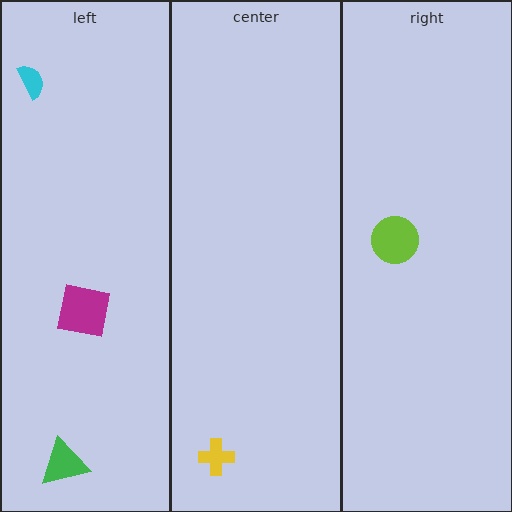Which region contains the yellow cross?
The center region.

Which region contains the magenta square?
The left region.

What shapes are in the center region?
The yellow cross.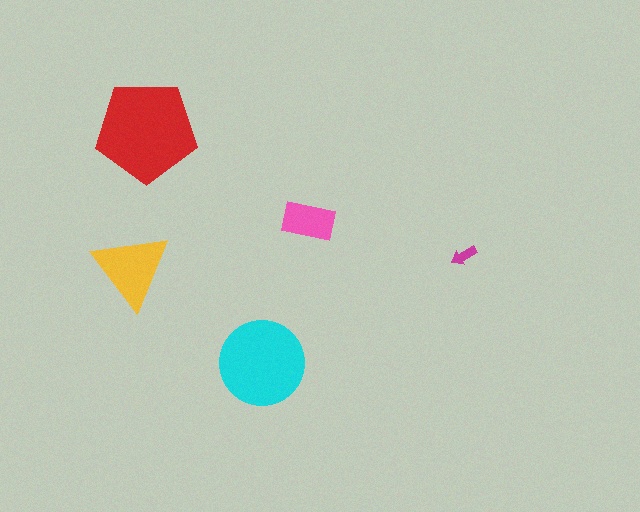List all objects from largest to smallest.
The red pentagon, the cyan circle, the yellow triangle, the pink rectangle, the magenta arrow.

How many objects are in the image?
There are 5 objects in the image.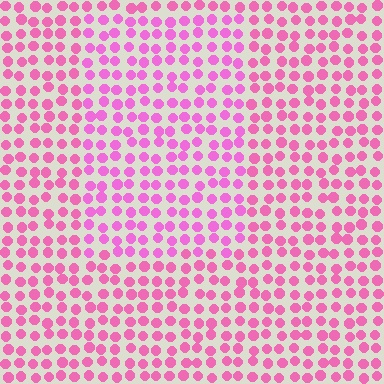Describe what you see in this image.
The image is filled with small pink elements in a uniform arrangement. A rectangle-shaped region is visible where the elements are tinted to a slightly different hue, forming a subtle color boundary.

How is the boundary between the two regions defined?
The boundary is defined purely by a slight shift in hue (about 18 degrees). Spacing, size, and orientation are identical on both sides.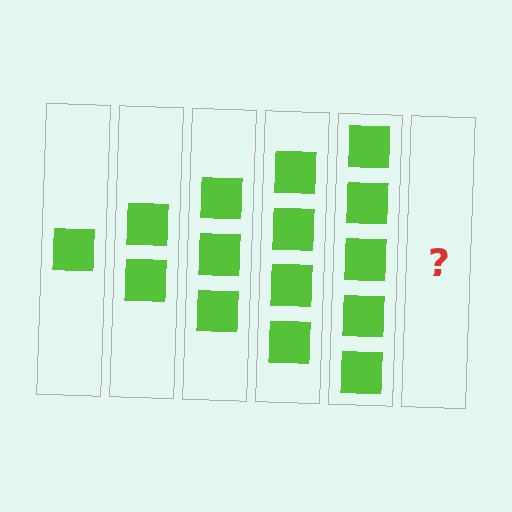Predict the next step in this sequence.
The next step is 6 squares.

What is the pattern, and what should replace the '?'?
The pattern is that each step adds one more square. The '?' should be 6 squares.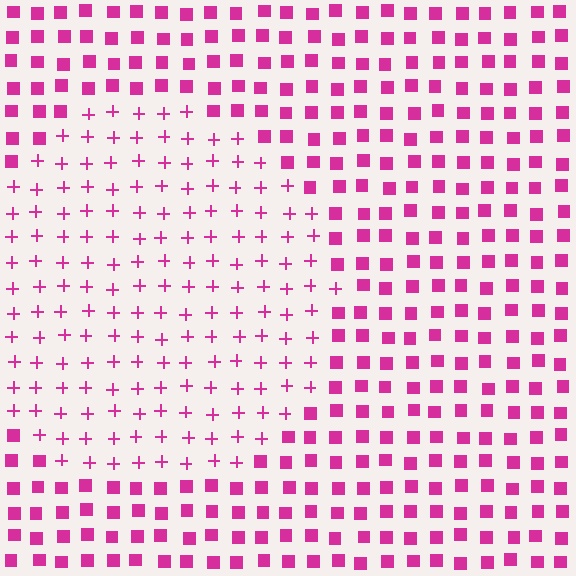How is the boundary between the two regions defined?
The boundary is defined by a change in element shape: plus signs inside vs. squares outside. All elements share the same color and spacing.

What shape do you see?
I see a circle.